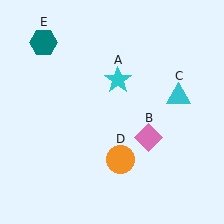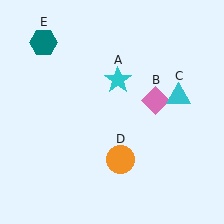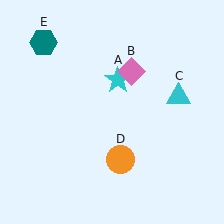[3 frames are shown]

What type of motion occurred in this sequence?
The pink diamond (object B) rotated counterclockwise around the center of the scene.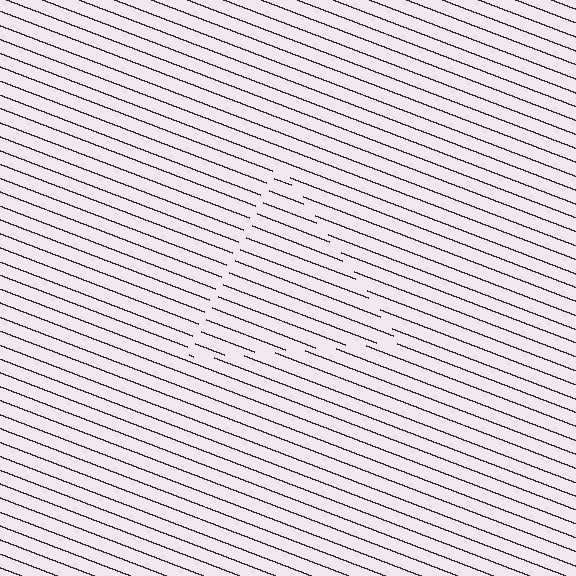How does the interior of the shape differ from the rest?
The interior of the shape contains the same grating, shifted by half a period — the contour is defined by the phase discontinuity where line-ends from the inner and outer gratings abut.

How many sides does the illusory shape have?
3 sides — the line-ends trace a triangle.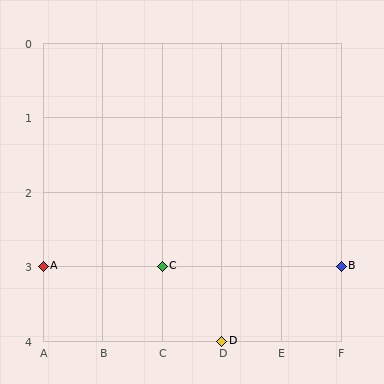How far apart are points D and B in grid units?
Points D and B are 2 columns and 1 row apart (about 2.2 grid units diagonally).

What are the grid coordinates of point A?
Point A is at grid coordinates (A, 3).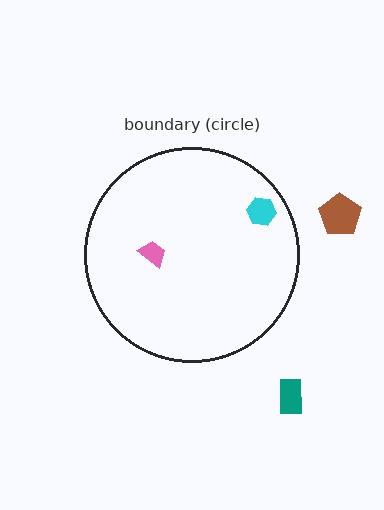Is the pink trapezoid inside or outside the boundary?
Inside.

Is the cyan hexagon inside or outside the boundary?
Inside.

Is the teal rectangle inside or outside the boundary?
Outside.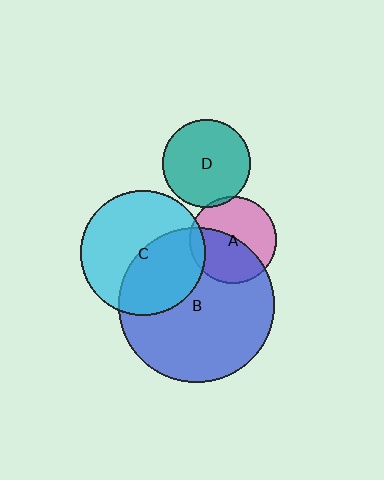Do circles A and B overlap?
Yes.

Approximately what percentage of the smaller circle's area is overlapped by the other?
Approximately 50%.